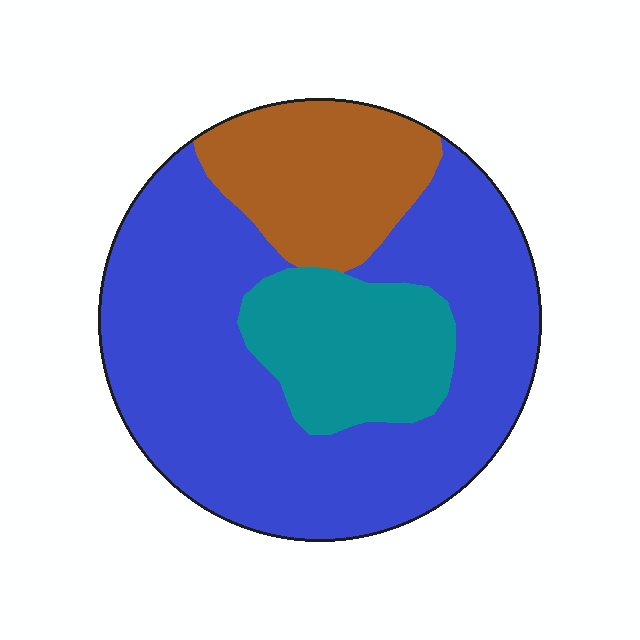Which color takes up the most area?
Blue, at roughly 65%.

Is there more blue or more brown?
Blue.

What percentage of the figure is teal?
Teal covers 18% of the figure.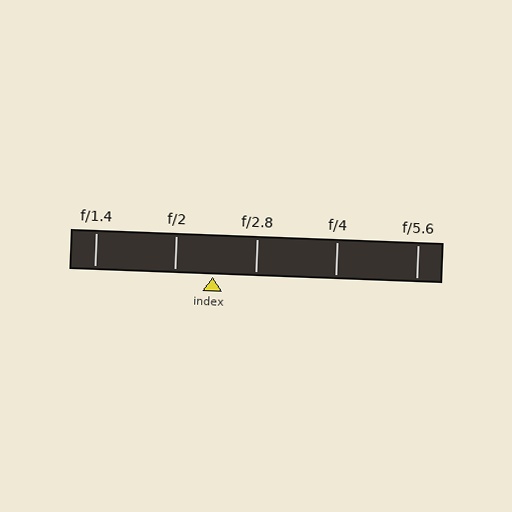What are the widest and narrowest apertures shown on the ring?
The widest aperture shown is f/1.4 and the narrowest is f/5.6.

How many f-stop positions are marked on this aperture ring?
There are 5 f-stop positions marked.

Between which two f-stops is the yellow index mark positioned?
The index mark is between f/2 and f/2.8.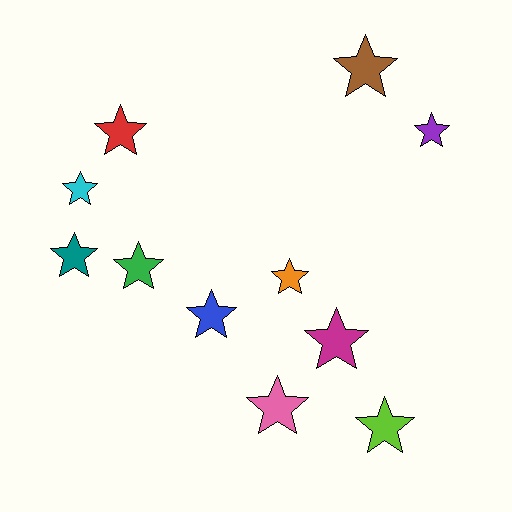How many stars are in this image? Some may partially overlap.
There are 11 stars.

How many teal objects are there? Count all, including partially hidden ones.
There is 1 teal object.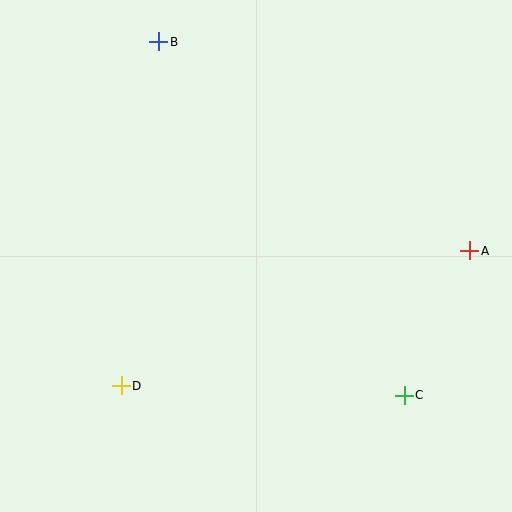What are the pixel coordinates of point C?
Point C is at (404, 395).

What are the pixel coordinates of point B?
Point B is at (159, 42).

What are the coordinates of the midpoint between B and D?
The midpoint between B and D is at (140, 214).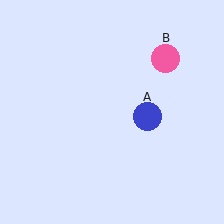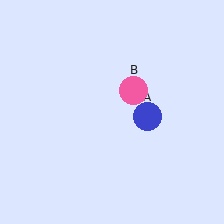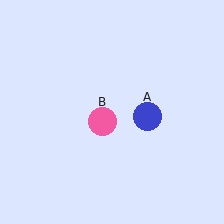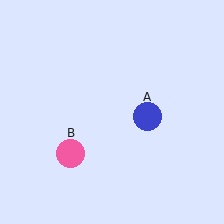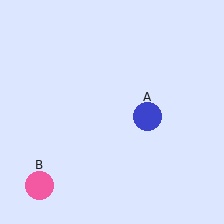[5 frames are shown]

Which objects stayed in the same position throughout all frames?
Blue circle (object A) remained stationary.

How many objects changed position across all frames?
1 object changed position: pink circle (object B).